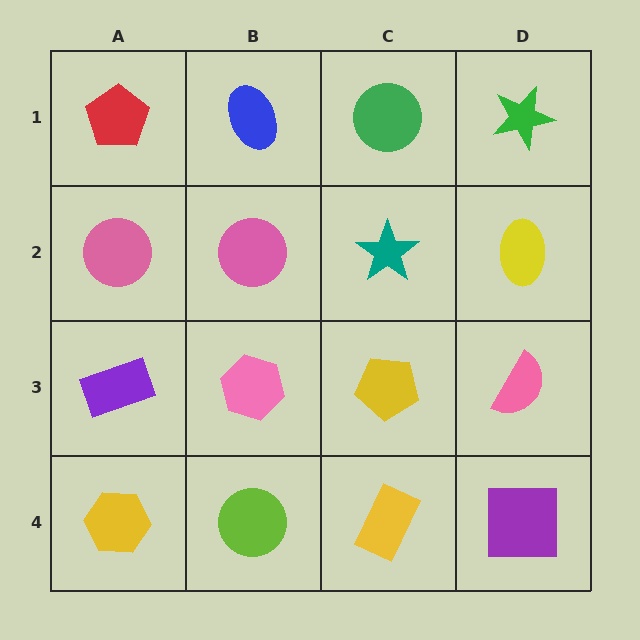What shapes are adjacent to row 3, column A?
A pink circle (row 2, column A), a yellow hexagon (row 4, column A), a pink hexagon (row 3, column B).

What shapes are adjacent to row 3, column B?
A pink circle (row 2, column B), a lime circle (row 4, column B), a purple rectangle (row 3, column A), a yellow pentagon (row 3, column C).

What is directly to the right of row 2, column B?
A teal star.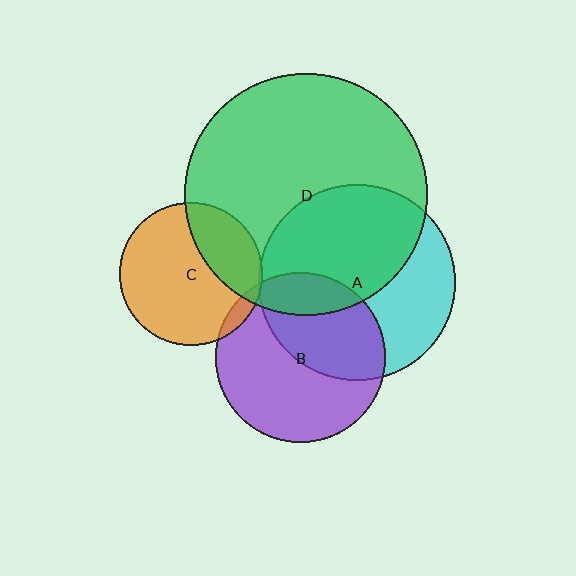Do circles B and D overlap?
Yes.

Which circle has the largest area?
Circle D (green).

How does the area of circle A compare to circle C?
Approximately 1.9 times.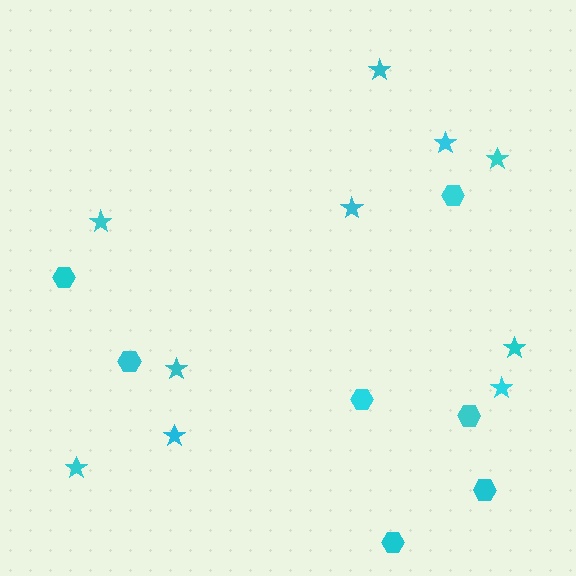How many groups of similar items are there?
There are 2 groups: one group of stars (10) and one group of hexagons (7).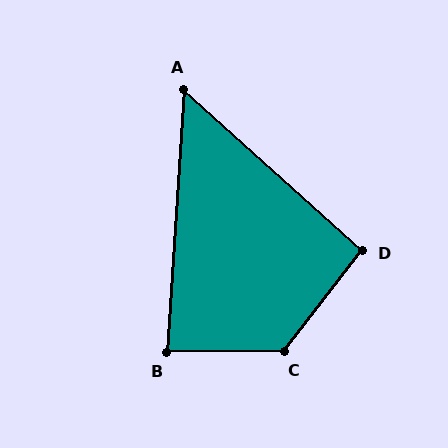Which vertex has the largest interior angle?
C, at approximately 128 degrees.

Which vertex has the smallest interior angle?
A, at approximately 52 degrees.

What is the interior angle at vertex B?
Approximately 86 degrees (approximately right).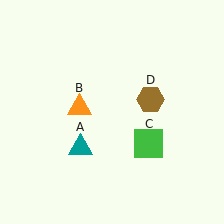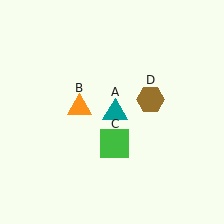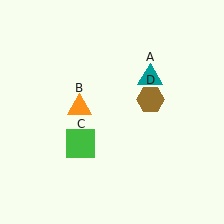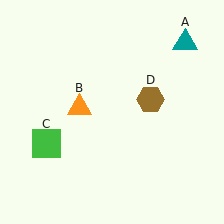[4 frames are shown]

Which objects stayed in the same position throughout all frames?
Orange triangle (object B) and brown hexagon (object D) remained stationary.